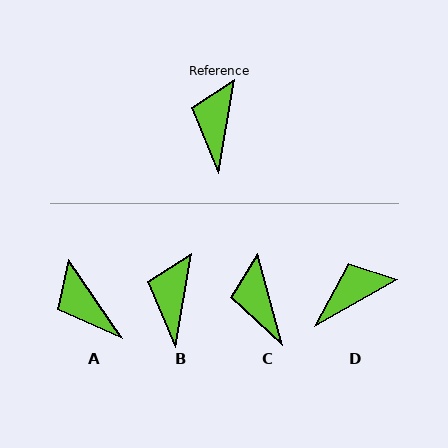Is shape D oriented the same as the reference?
No, it is off by about 50 degrees.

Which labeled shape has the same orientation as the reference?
B.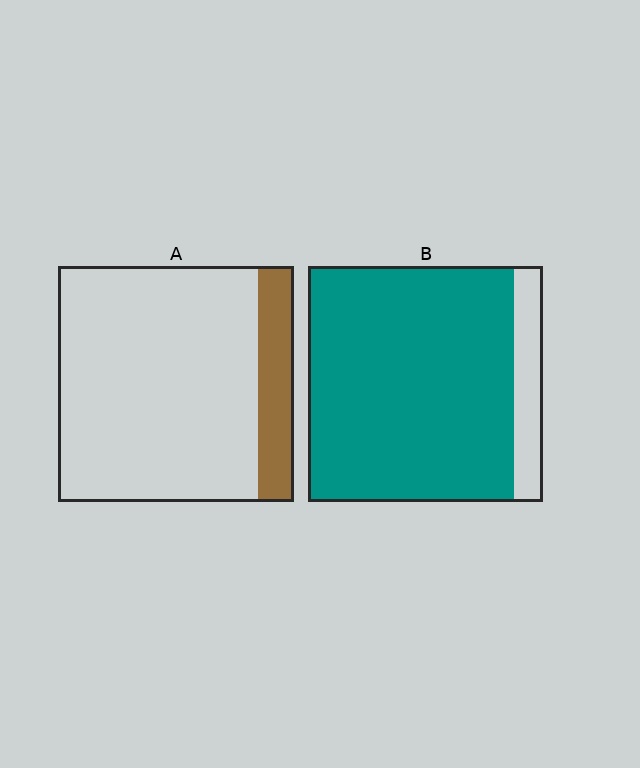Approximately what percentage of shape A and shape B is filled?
A is approximately 15% and B is approximately 90%.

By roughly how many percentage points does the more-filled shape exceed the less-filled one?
By roughly 70 percentage points (B over A).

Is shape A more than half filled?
No.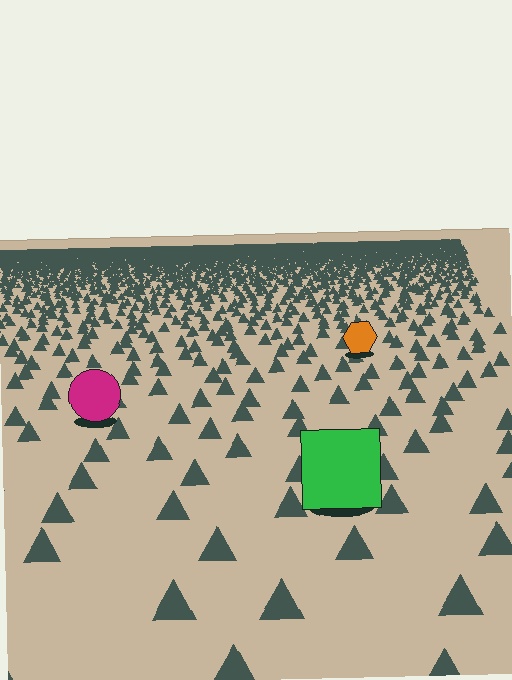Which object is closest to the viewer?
The green square is closest. The texture marks near it are larger and more spread out.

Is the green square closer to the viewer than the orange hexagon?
Yes. The green square is closer — you can tell from the texture gradient: the ground texture is coarser near it.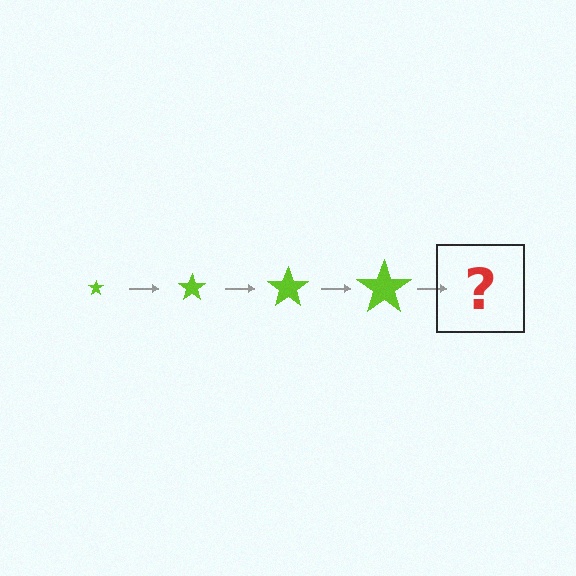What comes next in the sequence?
The next element should be a lime star, larger than the previous one.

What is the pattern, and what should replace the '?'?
The pattern is that the star gets progressively larger each step. The '?' should be a lime star, larger than the previous one.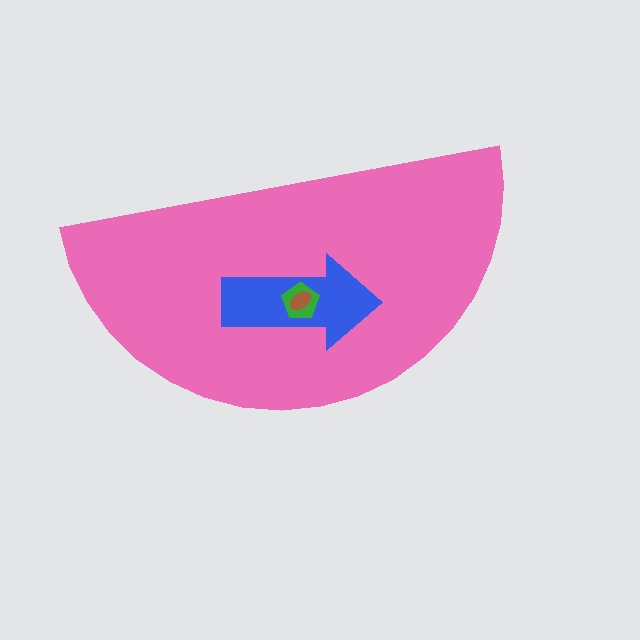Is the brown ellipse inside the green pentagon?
Yes.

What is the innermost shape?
The brown ellipse.